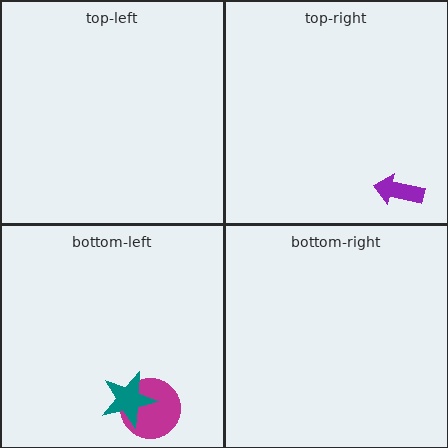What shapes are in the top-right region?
The purple arrow.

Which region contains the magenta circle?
The bottom-left region.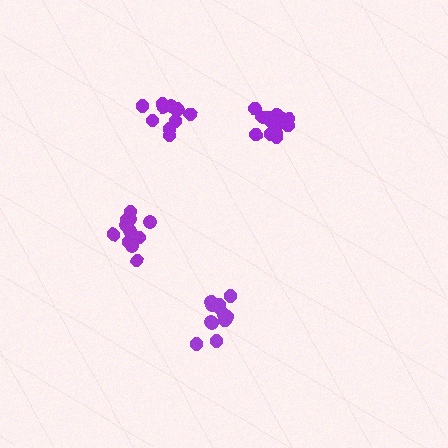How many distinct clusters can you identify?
There are 4 distinct clusters.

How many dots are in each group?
Group 1: 16 dots, Group 2: 14 dots, Group 3: 11 dots, Group 4: 11 dots (52 total).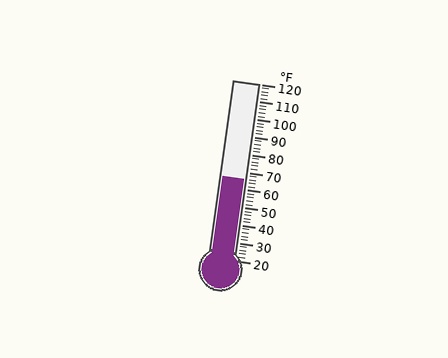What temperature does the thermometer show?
The thermometer shows approximately 66°F.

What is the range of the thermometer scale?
The thermometer scale ranges from 20°F to 120°F.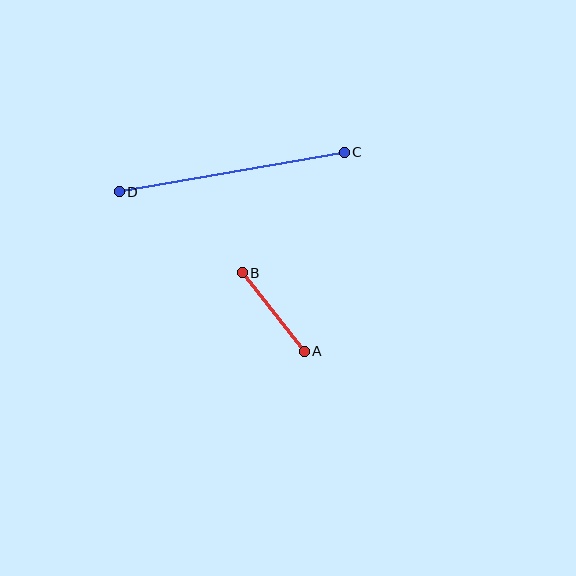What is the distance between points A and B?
The distance is approximately 100 pixels.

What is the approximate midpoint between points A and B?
The midpoint is at approximately (273, 312) pixels.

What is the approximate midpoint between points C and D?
The midpoint is at approximately (232, 172) pixels.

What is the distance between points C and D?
The distance is approximately 228 pixels.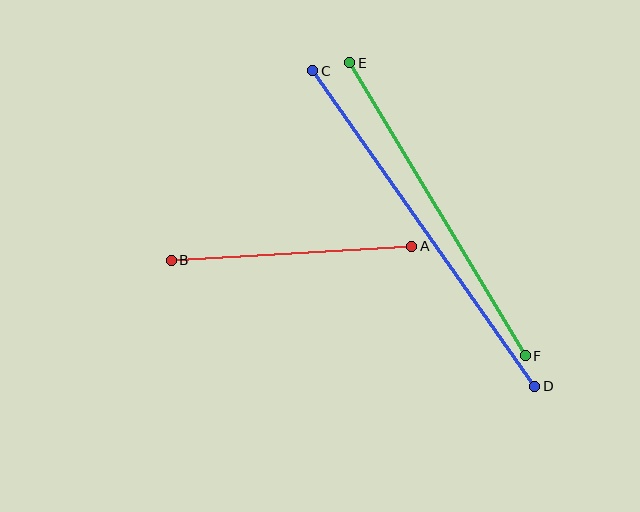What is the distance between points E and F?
The distance is approximately 341 pixels.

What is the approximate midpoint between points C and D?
The midpoint is at approximately (424, 228) pixels.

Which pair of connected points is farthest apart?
Points C and D are farthest apart.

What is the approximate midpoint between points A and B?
The midpoint is at approximately (291, 253) pixels.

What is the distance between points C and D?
The distance is approximately 386 pixels.